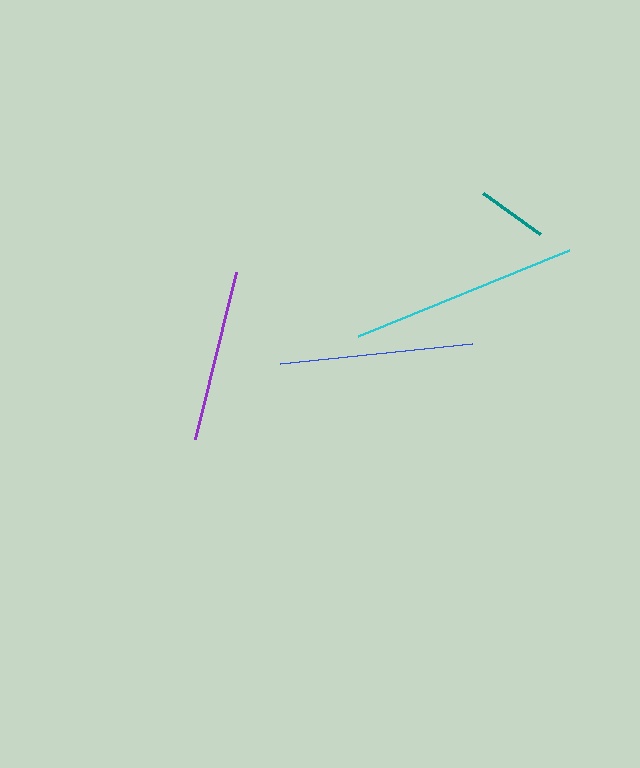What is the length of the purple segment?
The purple segment is approximately 172 pixels long.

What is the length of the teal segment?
The teal segment is approximately 70 pixels long.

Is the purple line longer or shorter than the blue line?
The blue line is longer than the purple line.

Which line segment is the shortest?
The teal line is the shortest at approximately 70 pixels.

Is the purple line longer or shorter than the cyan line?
The cyan line is longer than the purple line.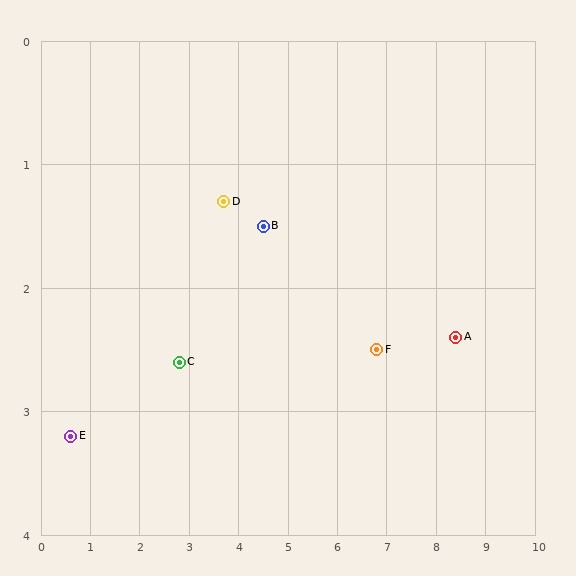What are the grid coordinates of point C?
Point C is at approximately (2.8, 2.6).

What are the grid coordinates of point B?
Point B is at approximately (4.5, 1.5).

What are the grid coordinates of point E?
Point E is at approximately (0.6, 3.2).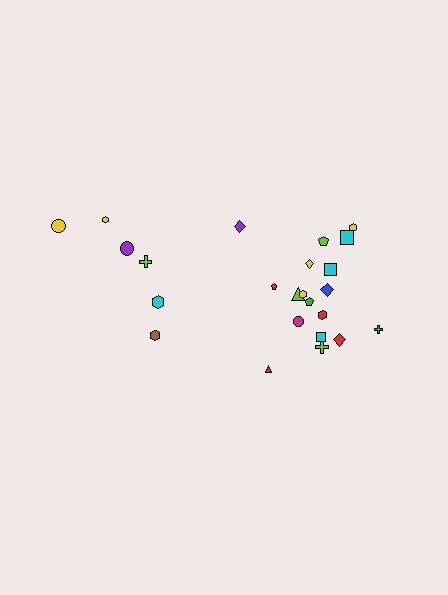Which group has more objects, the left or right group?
The right group.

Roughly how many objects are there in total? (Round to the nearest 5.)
Roughly 25 objects in total.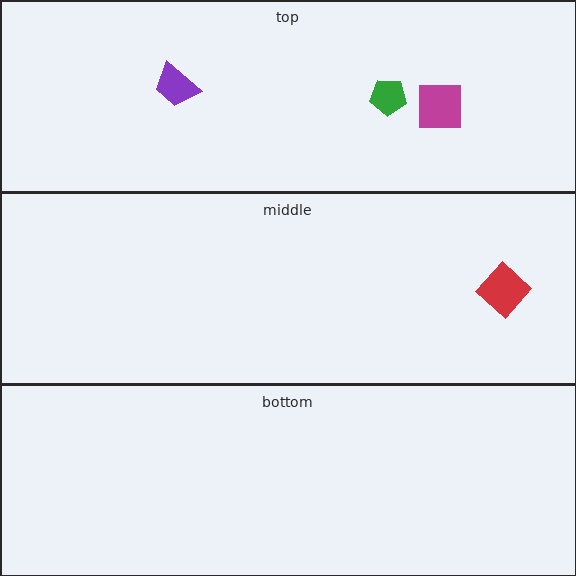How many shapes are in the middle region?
1.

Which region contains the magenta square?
The top region.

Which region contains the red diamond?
The middle region.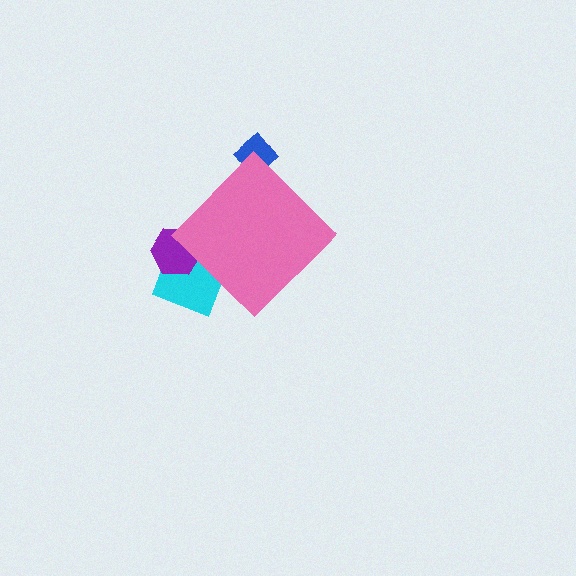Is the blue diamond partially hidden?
Yes, the blue diamond is partially hidden behind the pink diamond.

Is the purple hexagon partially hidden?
Yes, the purple hexagon is partially hidden behind the pink diamond.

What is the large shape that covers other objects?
A pink diamond.